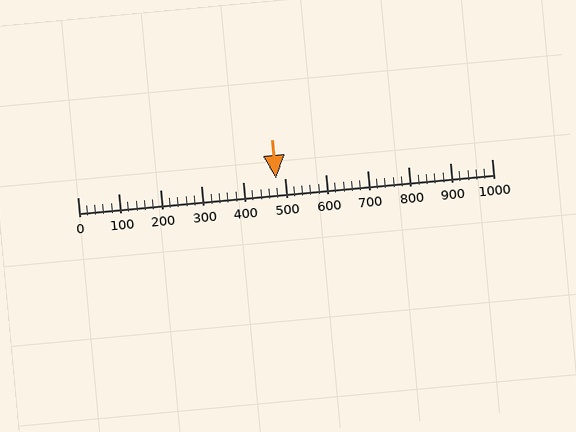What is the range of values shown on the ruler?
The ruler shows values from 0 to 1000.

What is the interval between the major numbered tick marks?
The major tick marks are spaced 100 units apart.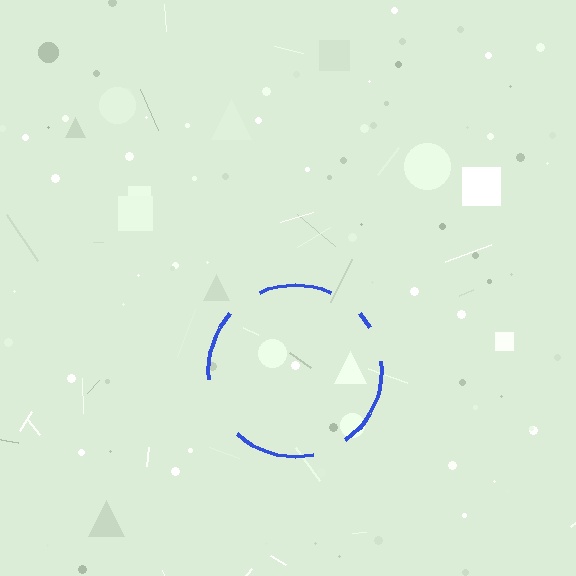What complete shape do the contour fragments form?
The contour fragments form a circle.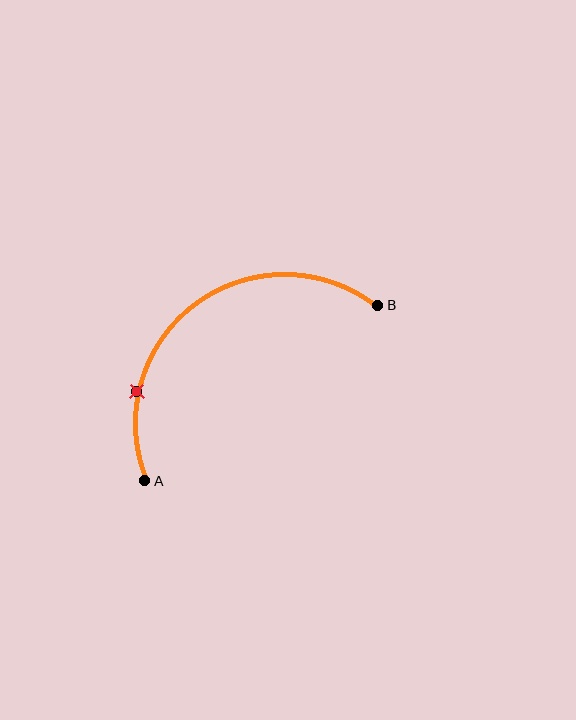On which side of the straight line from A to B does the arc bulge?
The arc bulges above and to the left of the straight line connecting A and B.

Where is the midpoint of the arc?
The arc midpoint is the point on the curve farthest from the straight line joining A and B. It sits above and to the left of that line.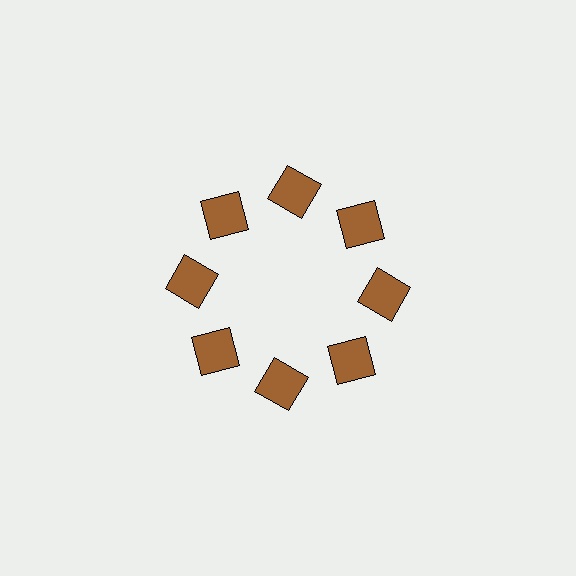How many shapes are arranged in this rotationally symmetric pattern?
There are 8 shapes, arranged in 8 groups of 1.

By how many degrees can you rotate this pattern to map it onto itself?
The pattern maps onto itself every 45 degrees of rotation.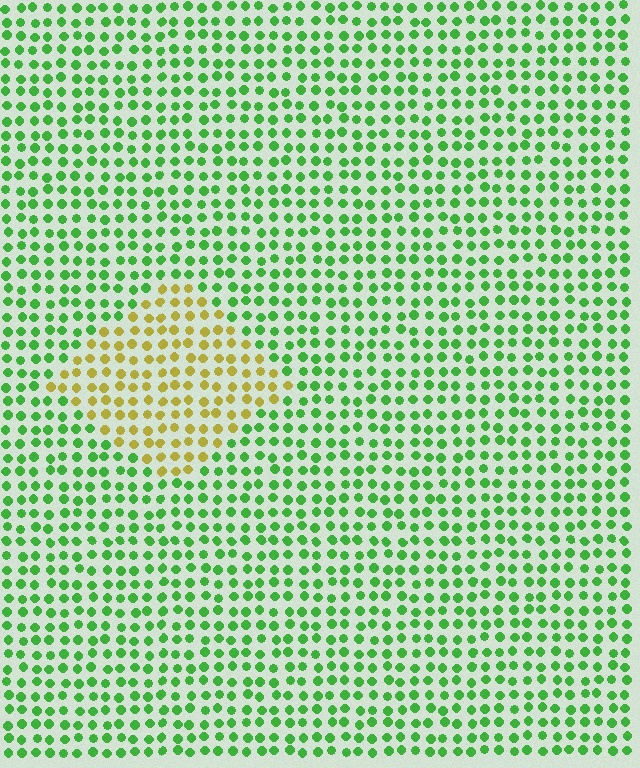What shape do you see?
I see a diamond.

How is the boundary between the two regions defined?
The boundary is defined purely by a slight shift in hue (about 62 degrees). Spacing, size, and orientation are identical on both sides.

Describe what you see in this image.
The image is filled with small green elements in a uniform arrangement. A diamond-shaped region is visible where the elements are tinted to a slightly different hue, forming a subtle color boundary.